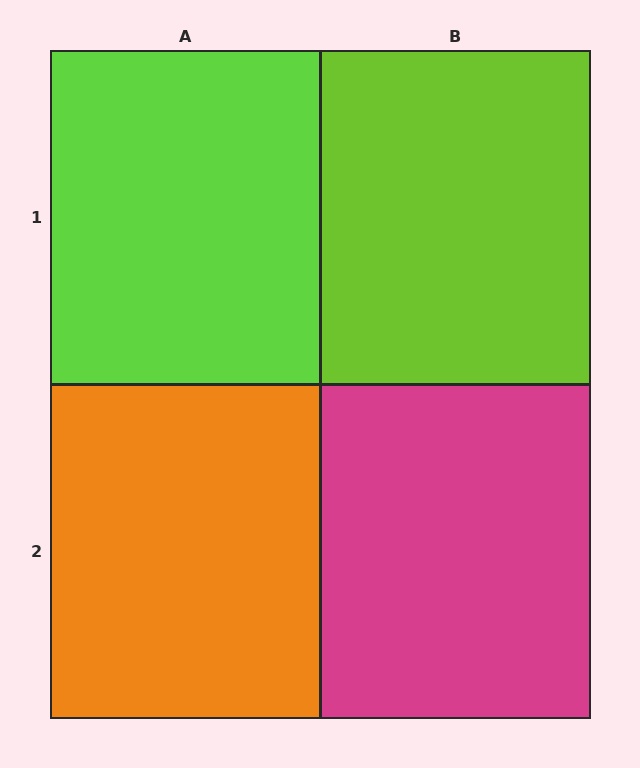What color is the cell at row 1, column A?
Lime.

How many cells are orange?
1 cell is orange.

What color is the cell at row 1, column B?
Lime.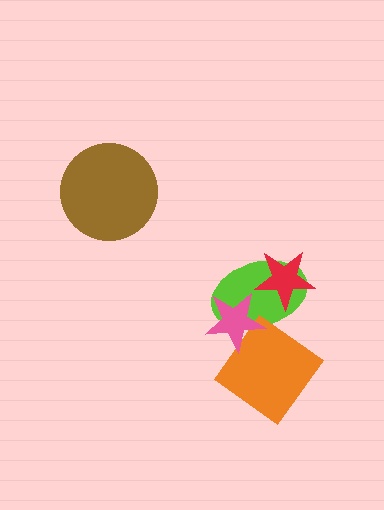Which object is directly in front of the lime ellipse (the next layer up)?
The orange diamond is directly in front of the lime ellipse.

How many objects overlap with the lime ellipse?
3 objects overlap with the lime ellipse.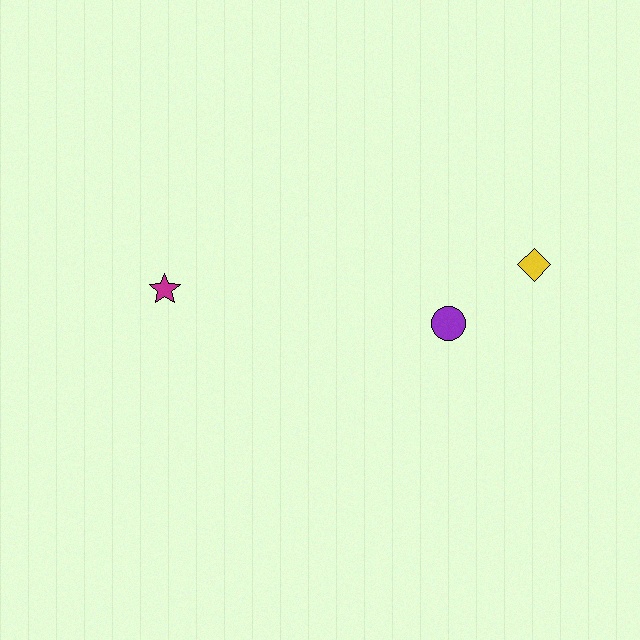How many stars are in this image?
There is 1 star.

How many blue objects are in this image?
There are no blue objects.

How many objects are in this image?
There are 3 objects.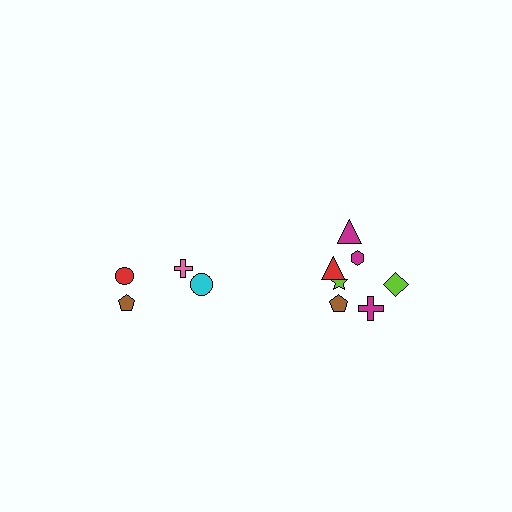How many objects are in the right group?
There are 7 objects.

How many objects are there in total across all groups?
There are 11 objects.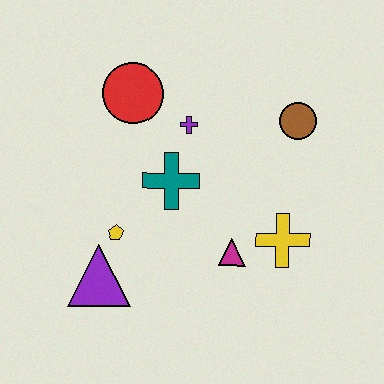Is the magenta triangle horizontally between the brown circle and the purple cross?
Yes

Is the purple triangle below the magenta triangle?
Yes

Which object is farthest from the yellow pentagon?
The brown circle is farthest from the yellow pentagon.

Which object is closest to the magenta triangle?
The yellow cross is closest to the magenta triangle.